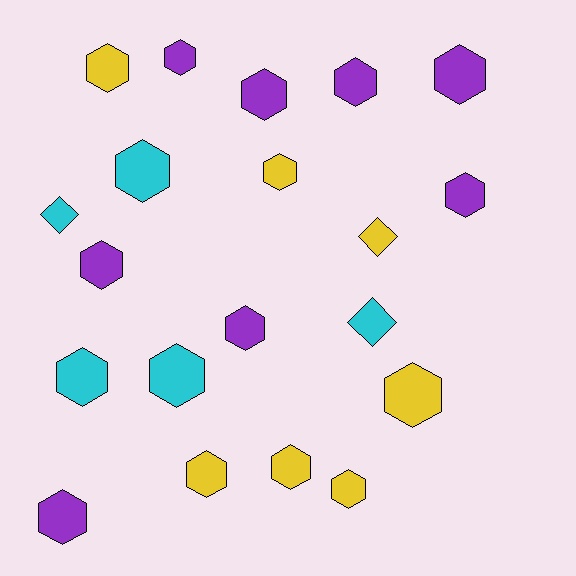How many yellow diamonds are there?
There is 1 yellow diamond.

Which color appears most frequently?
Purple, with 8 objects.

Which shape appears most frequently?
Hexagon, with 17 objects.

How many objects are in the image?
There are 20 objects.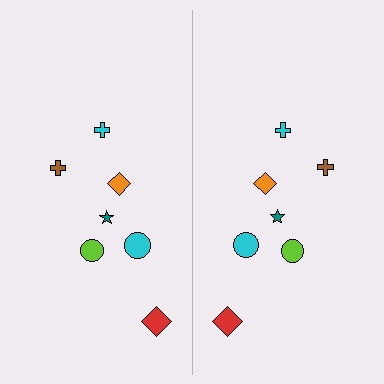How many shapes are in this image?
There are 14 shapes in this image.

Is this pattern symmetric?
Yes, this pattern has bilateral (reflection) symmetry.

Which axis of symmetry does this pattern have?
The pattern has a vertical axis of symmetry running through the center of the image.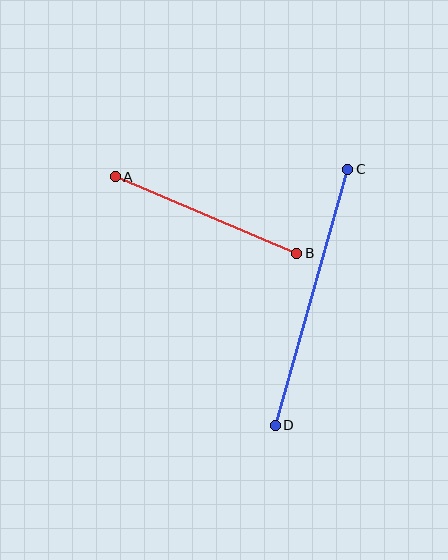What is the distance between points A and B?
The distance is approximately 197 pixels.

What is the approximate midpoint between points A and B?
The midpoint is at approximately (206, 215) pixels.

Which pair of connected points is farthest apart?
Points C and D are farthest apart.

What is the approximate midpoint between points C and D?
The midpoint is at approximately (311, 297) pixels.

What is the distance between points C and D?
The distance is approximately 266 pixels.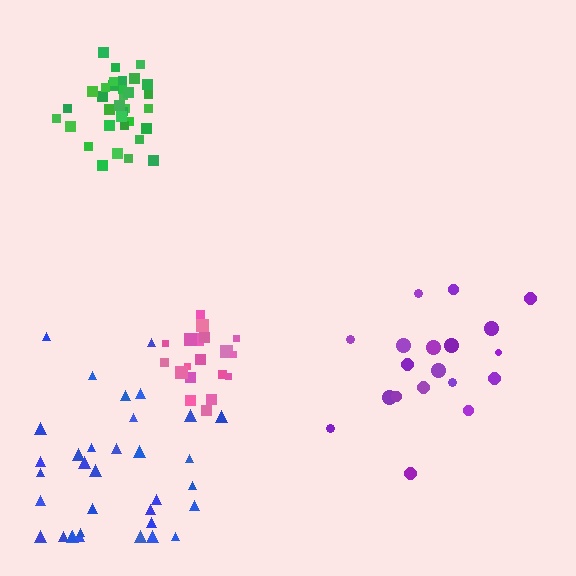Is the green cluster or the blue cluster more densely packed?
Green.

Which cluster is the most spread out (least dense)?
Blue.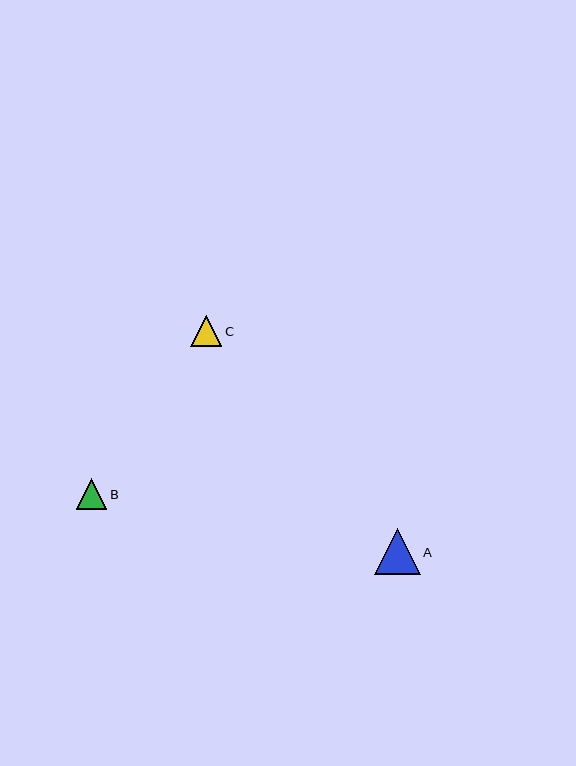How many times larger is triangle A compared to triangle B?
Triangle A is approximately 1.5 times the size of triangle B.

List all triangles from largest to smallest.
From largest to smallest: A, C, B.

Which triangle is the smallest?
Triangle B is the smallest with a size of approximately 31 pixels.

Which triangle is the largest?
Triangle A is the largest with a size of approximately 45 pixels.